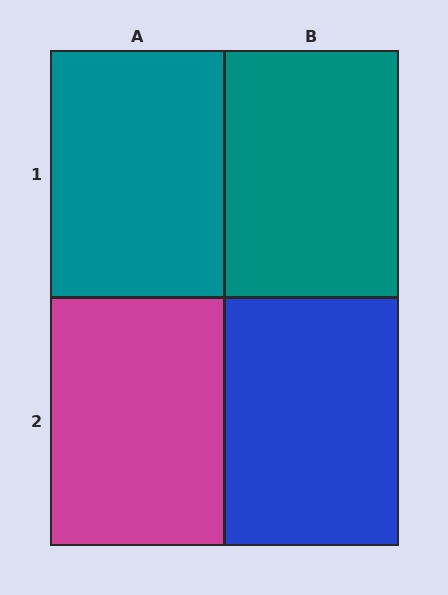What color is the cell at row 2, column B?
Blue.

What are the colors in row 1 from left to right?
Teal, teal.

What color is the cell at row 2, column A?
Magenta.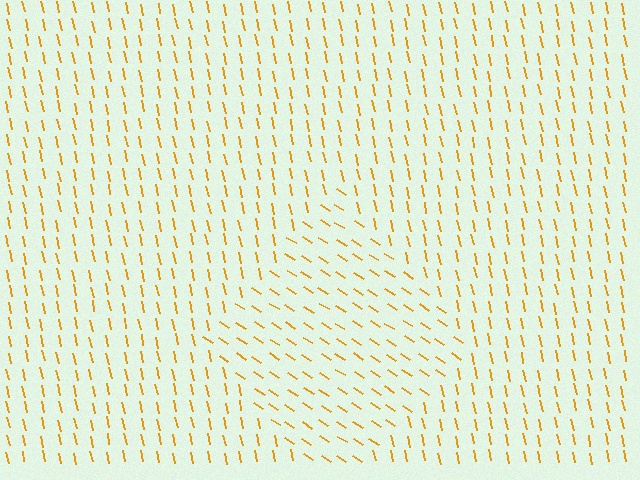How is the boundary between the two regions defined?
The boundary is defined purely by a change in line orientation (approximately 45 degrees difference). All lines are the same color and thickness.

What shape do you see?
I see a diamond.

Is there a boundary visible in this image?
Yes, there is a texture boundary formed by a change in line orientation.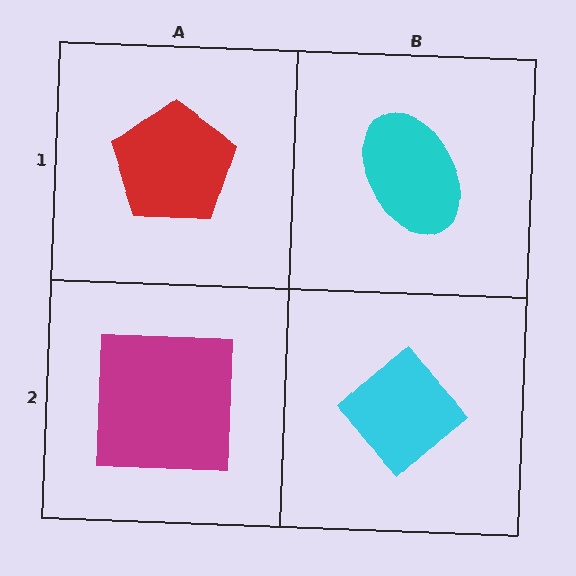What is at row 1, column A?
A red pentagon.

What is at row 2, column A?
A magenta square.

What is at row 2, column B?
A cyan diamond.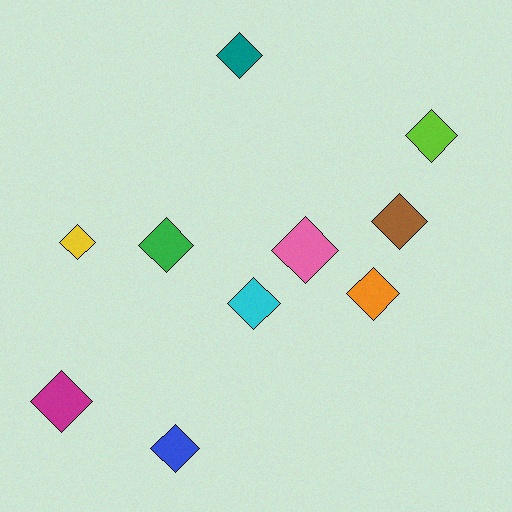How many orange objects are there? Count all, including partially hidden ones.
There is 1 orange object.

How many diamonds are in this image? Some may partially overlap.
There are 10 diamonds.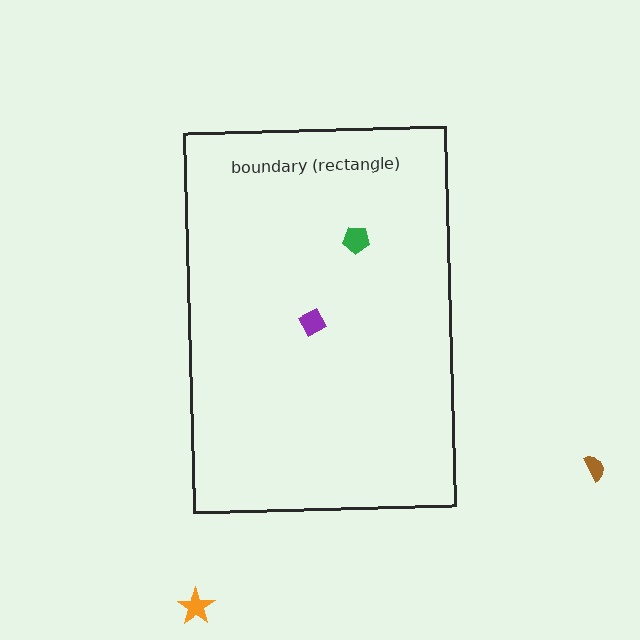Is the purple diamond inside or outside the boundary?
Inside.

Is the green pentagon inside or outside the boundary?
Inside.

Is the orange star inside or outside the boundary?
Outside.